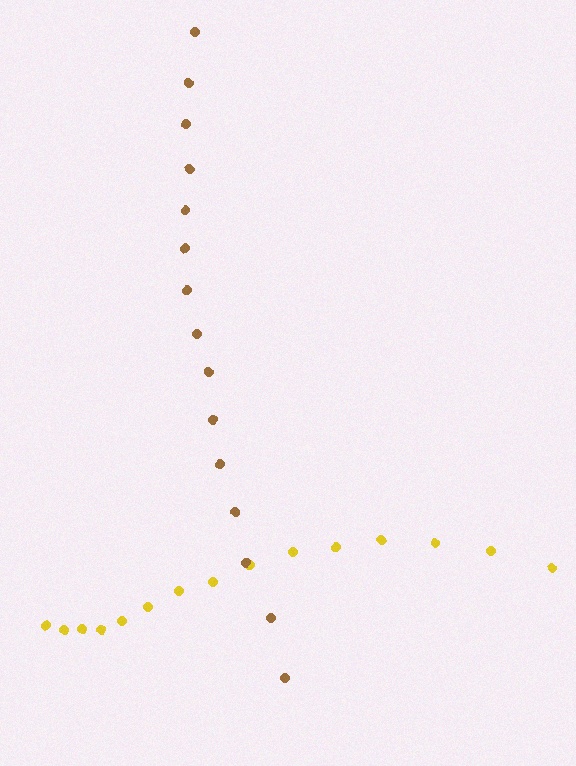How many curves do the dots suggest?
There are 2 distinct paths.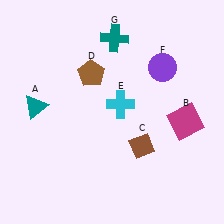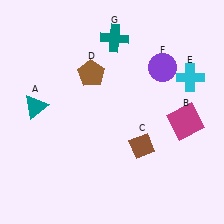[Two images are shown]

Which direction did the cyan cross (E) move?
The cyan cross (E) moved right.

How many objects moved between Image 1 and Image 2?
1 object moved between the two images.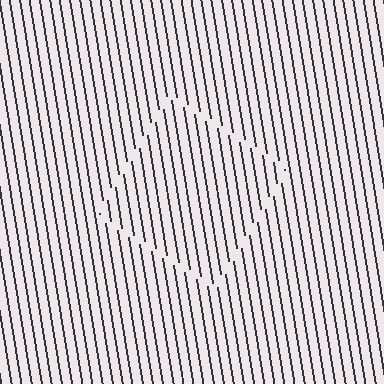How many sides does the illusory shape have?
4 sides — the line-ends trace a square.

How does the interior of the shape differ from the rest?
The interior of the shape contains the same grating, shifted by half a period — the contour is defined by the phase discontinuity where line-ends from the inner and outer gratings abut.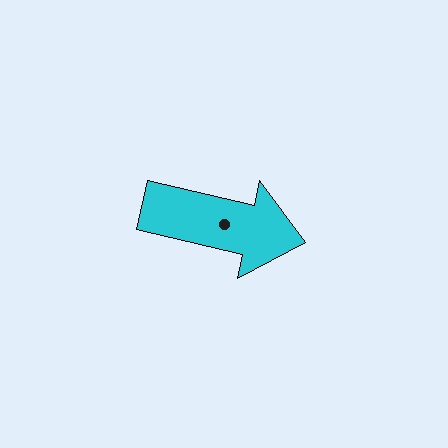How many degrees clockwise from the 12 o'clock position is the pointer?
Approximately 103 degrees.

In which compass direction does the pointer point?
East.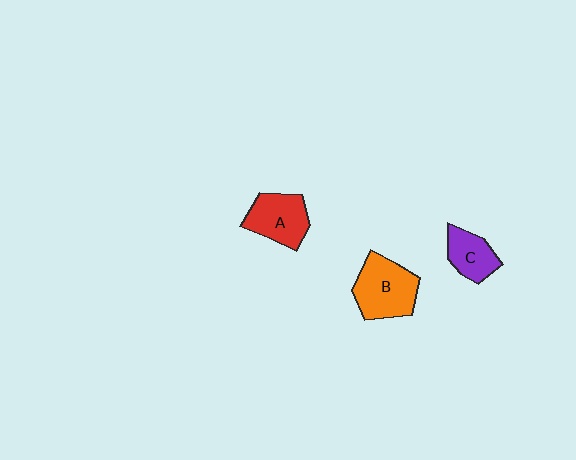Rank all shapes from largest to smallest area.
From largest to smallest: B (orange), A (red), C (purple).